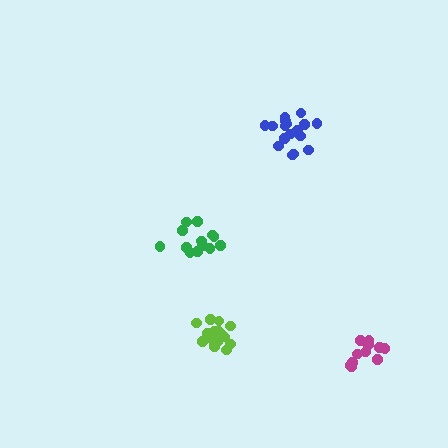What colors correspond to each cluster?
The clusters are colored: lime, blue, magenta, green.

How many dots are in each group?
Group 1: 16 dots, Group 2: 17 dots, Group 3: 11 dots, Group 4: 13 dots (57 total).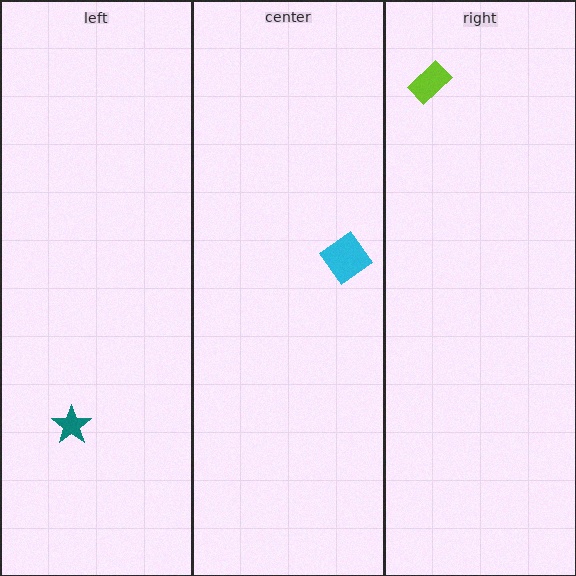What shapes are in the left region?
The teal star.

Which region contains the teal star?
The left region.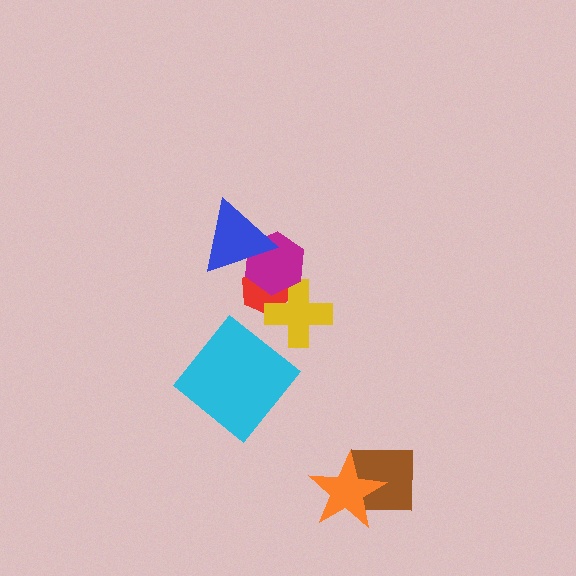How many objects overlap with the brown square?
1 object overlaps with the brown square.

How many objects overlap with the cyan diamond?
0 objects overlap with the cyan diamond.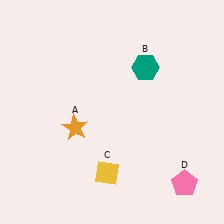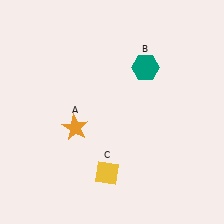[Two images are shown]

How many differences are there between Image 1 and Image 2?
There is 1 difference between the two images.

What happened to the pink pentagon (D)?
The pink pentagon (D) was removed in Image 2. It was in the bottom-right area of Image 1.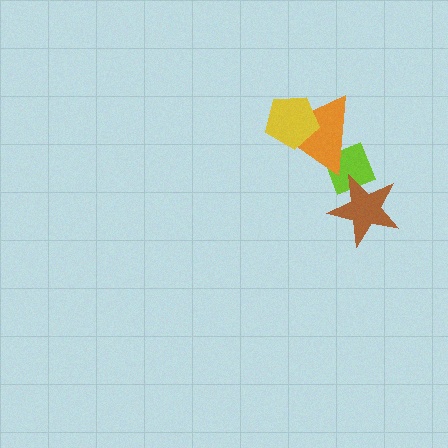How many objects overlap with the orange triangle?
2 objects overlap with the orange triangle.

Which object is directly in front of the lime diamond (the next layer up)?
The orange triangle is directly in front of the lime diamond.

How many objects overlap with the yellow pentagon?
1 object overlaps with the yellow pentagon.